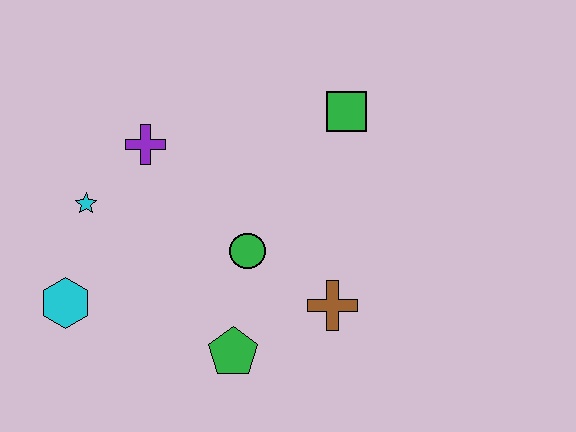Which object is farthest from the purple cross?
The brown cross is farthest from the purple cross.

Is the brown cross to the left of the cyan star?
No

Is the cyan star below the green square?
Yes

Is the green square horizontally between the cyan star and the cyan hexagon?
No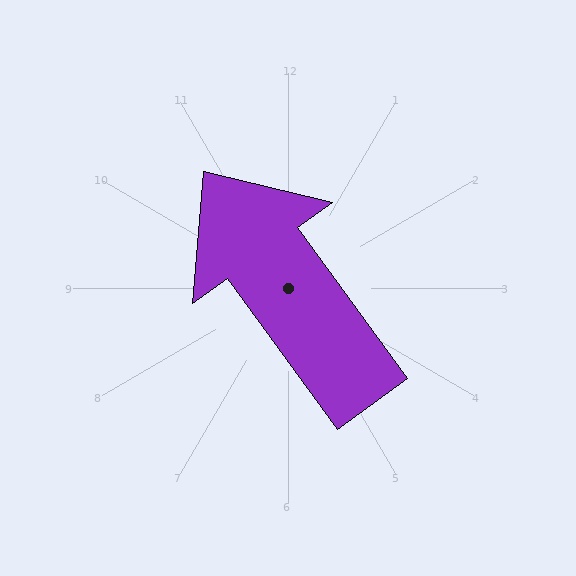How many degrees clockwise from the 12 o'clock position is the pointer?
Approximately 324 degrees.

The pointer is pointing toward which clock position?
Roughly 11 o'clock.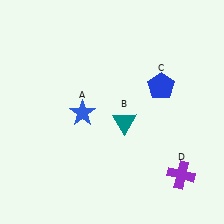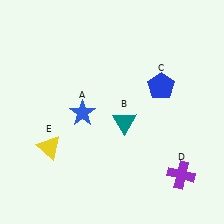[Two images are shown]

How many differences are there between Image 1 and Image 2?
There is 1 difference between the two images.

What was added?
A yellow triangle (E) was added in Image 2.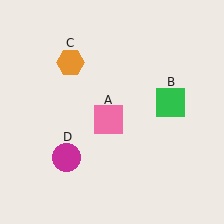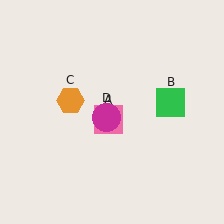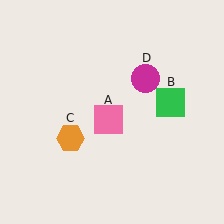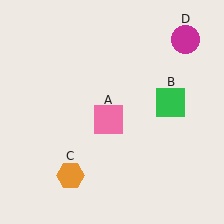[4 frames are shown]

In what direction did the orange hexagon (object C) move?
The orange hexagon (object C) moved down.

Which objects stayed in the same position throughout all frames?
Pink square (object A) and green square (object B) remained stationary.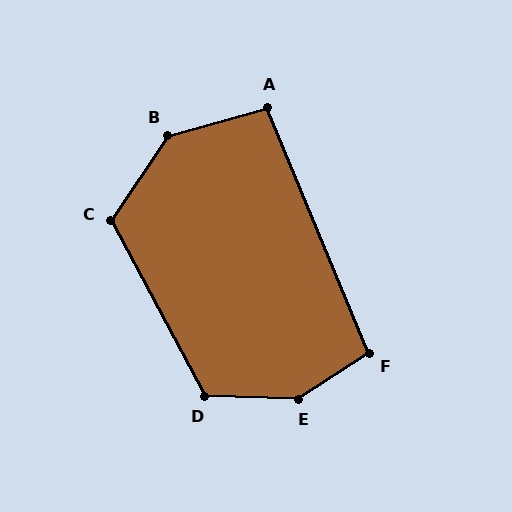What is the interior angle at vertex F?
Approximately 100 degrees (obtuse).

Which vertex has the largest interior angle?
E, at approximately 145 degrees.